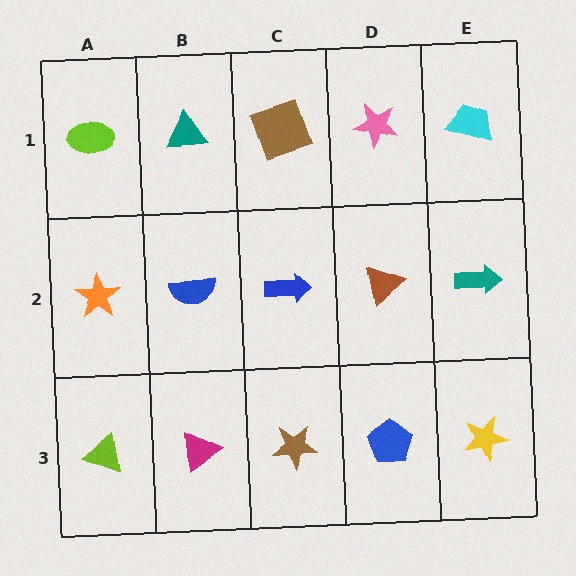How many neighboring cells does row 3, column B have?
3.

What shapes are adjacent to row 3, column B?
A blue semicircle (row 2, column B), a lime triangle (row 3, column A), a brown star (row 3, column C).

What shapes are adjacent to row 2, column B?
A teal triangle (row 1, column B), a magenta triangle (row 3, column B), an orange star (row 2, column A), a blue arrow (row 2, column C).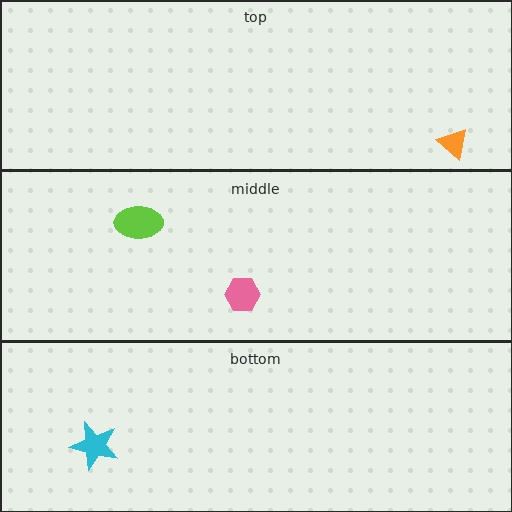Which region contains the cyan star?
The bottom region.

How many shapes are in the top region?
1.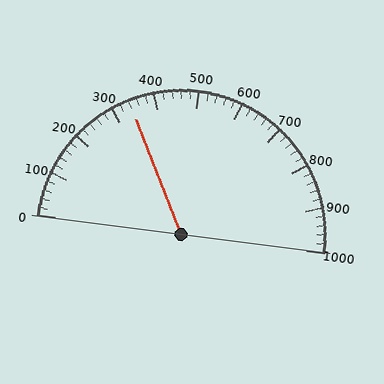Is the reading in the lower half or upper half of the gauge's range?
The reading is in the lower half of the range (0 to 1000).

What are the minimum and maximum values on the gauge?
The gauge ranges from 0 to 1000.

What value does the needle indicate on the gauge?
The needle indicates approximately 340.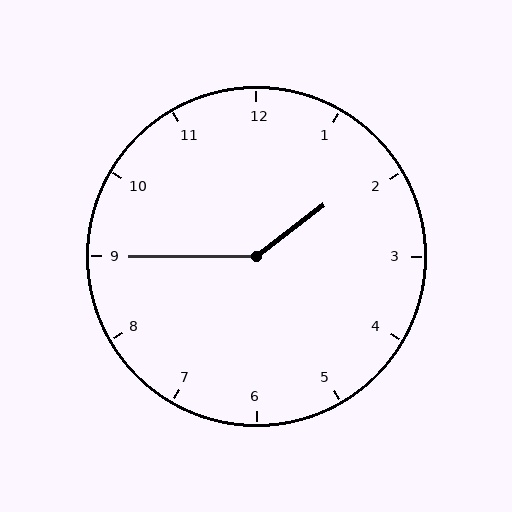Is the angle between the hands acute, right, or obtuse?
It is obtuse.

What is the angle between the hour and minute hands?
Approximately 142 degrees.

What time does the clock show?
1:45.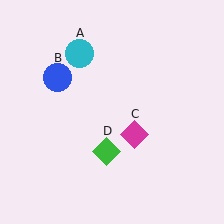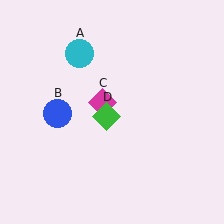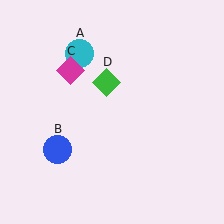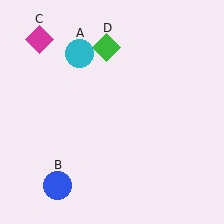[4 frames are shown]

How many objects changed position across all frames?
3 objects changed position: blue circle (object B), magenta diamond (object C), green diamond (object D).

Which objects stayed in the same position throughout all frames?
Cyan circle (object A) remained stationary.